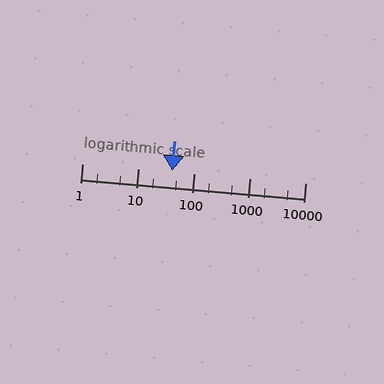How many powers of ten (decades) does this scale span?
The scale spans 4 decades, from 1 to 10000.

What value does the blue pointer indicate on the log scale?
The pointer indicates approximately 42.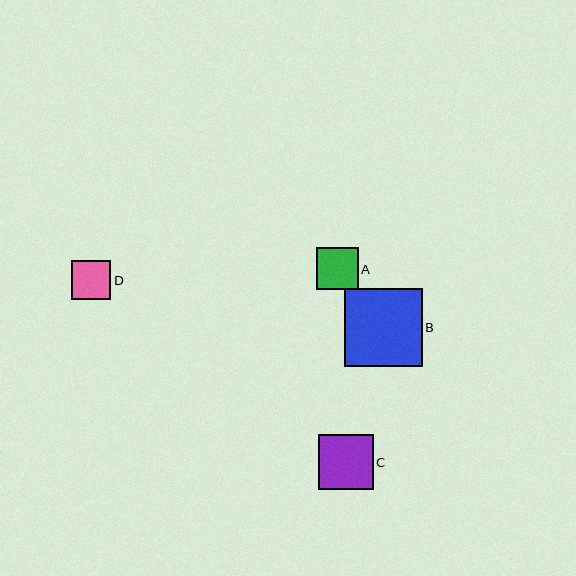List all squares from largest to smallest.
From largest to smallest: B, C, A, D.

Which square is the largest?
Square B is the largest with a size of approximately 78 pixels.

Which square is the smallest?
Square D is the smallest with a size of approximately 39 pixels.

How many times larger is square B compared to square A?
Square B is approximately 1.8 times the size of square A.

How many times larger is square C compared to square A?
Square C is approximately 1.3 times the size of square A.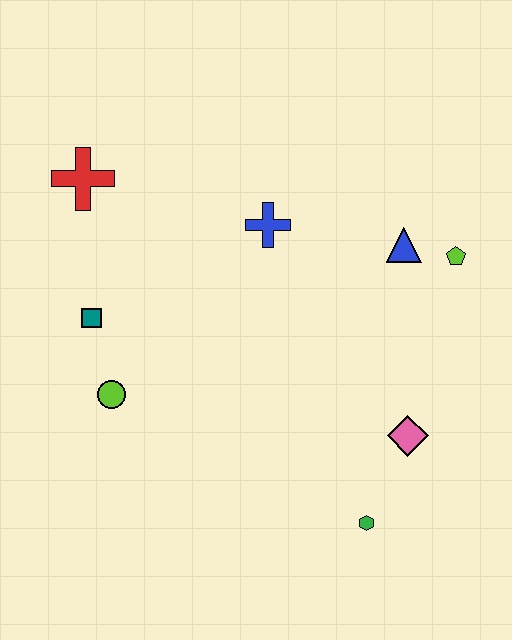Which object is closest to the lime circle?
The teal square is closest to the lime circle.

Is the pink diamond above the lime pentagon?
No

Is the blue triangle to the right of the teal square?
Yes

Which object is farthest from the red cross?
The green hexagon is farthest from the red cross.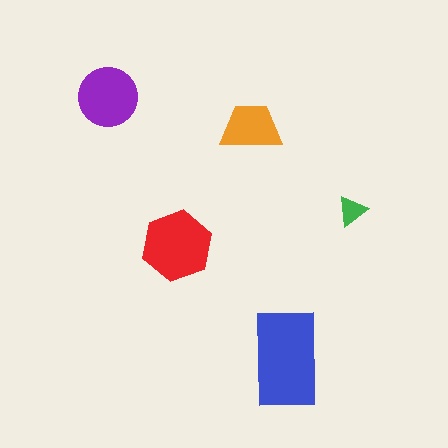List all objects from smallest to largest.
The green triangle, the orange trapezoid, the purple circle, the red hexagon, the blue rectangle.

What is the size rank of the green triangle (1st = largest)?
5th.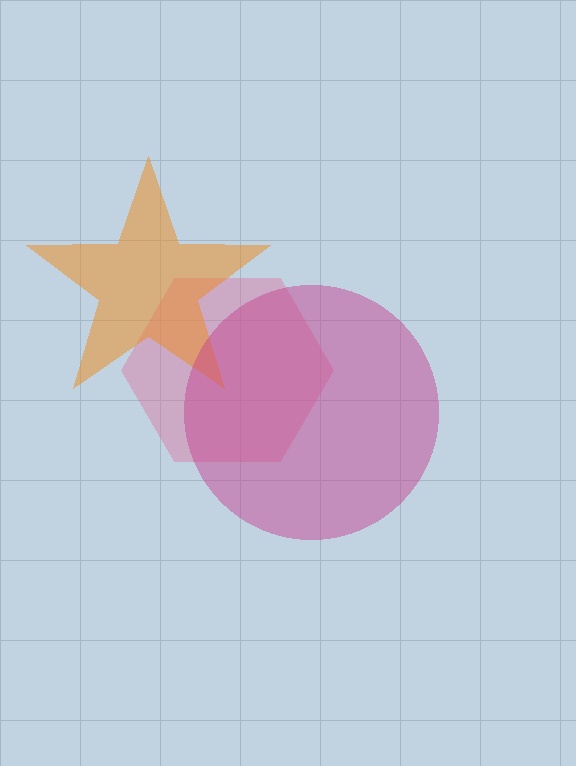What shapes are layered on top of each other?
The layered shapes are: a pink hexagon, an orange star, a magenta circle.